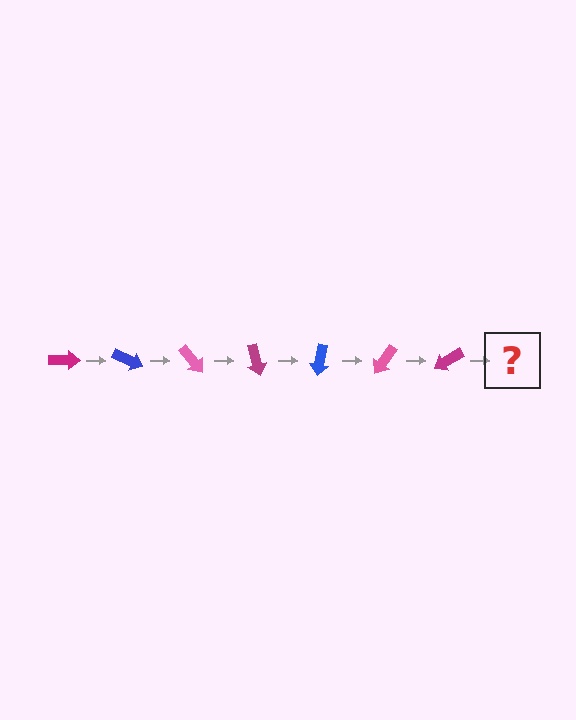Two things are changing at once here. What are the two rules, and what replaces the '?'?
The two rules are that it rotates 25 degrees each step and the color cycles through magenta, blue, and pink. The '?' should be a blue arrow, rotated 175 degrees from the start.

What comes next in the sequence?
The next element should be a blue arrow, rotated 175 degrees from the start.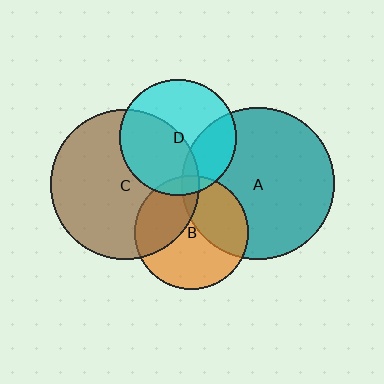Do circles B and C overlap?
Yes.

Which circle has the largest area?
Circle A (teal).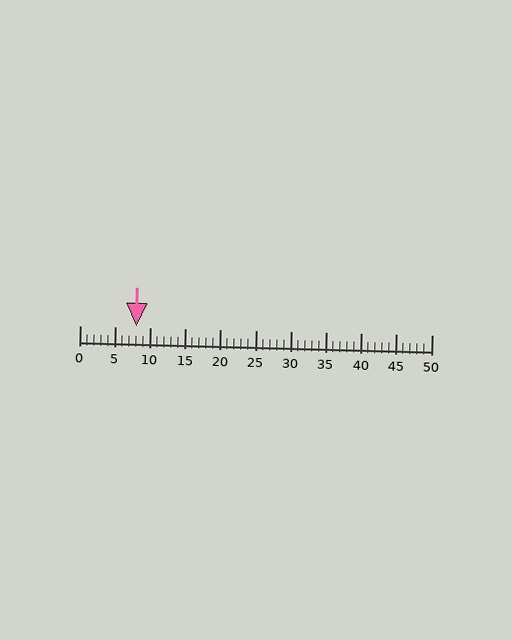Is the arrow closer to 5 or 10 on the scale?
The arrow is closer to 10.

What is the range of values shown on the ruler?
The ruler shows values from 0 to 50.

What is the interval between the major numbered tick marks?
The major tick marks are spaced 5 units apart.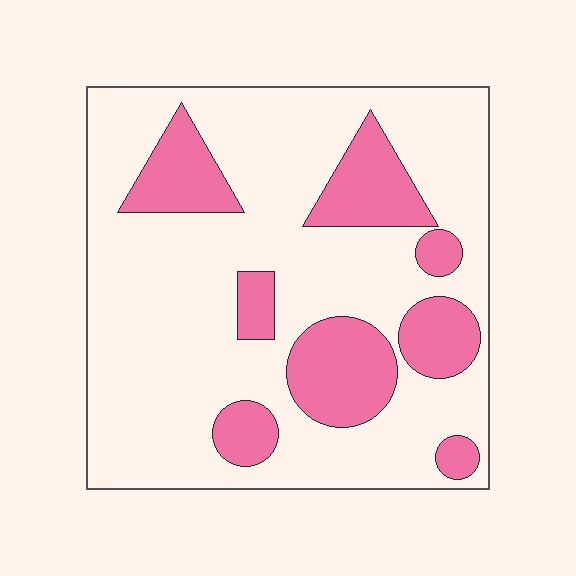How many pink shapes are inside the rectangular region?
8.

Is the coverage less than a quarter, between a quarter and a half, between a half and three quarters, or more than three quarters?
Less than a quarter.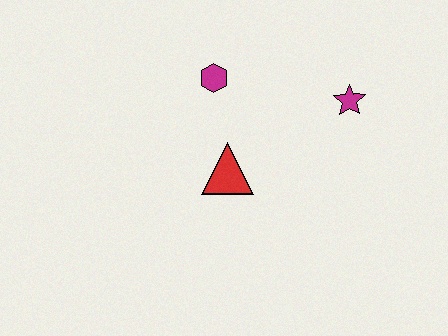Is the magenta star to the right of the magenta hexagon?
Yes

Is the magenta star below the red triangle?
No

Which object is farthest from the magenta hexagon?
The magenta star is farthest from the magenta hexagon.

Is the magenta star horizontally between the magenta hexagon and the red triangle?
No